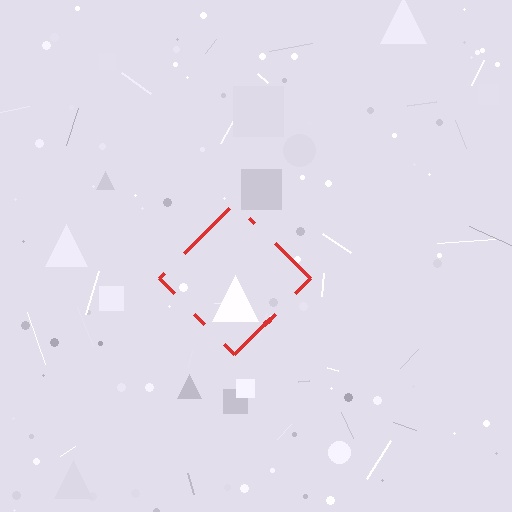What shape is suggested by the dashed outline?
The dashed outline suggests a diamond.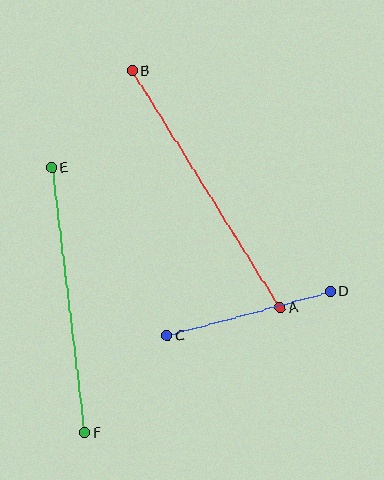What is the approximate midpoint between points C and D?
The midpoint is at approximately (249, 314) pixels.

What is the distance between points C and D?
The distance is approximately 169 pixels.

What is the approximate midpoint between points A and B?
The midpoint is at approximately (206, 189) pixels.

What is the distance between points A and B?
The distance is approximately 279 pixels.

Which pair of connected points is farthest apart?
Points A and B are farthest apart.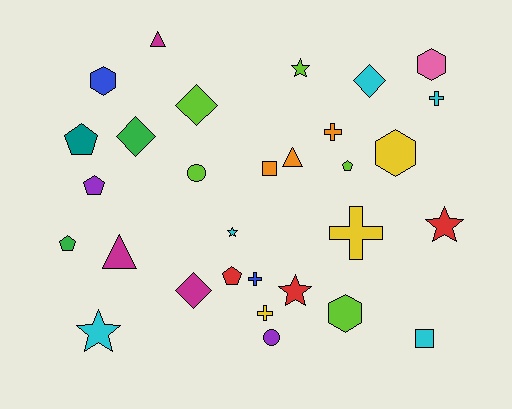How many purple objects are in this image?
There are 2 purple objects.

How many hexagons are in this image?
There are 4 hexagons.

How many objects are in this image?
There are 30 objects.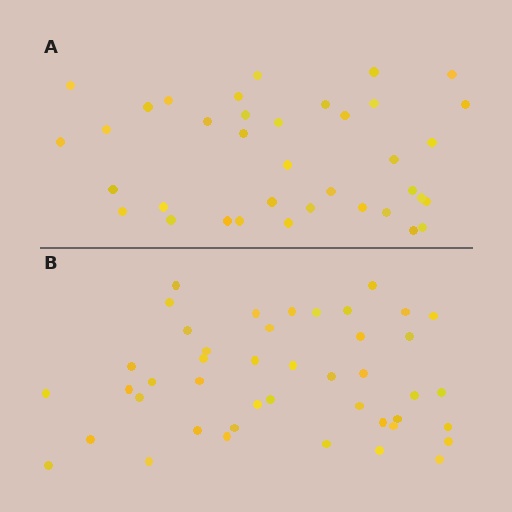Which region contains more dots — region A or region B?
Region B (the bottom region) has more dots.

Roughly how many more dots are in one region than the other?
Region B has roughly 8 or so more dots than region A.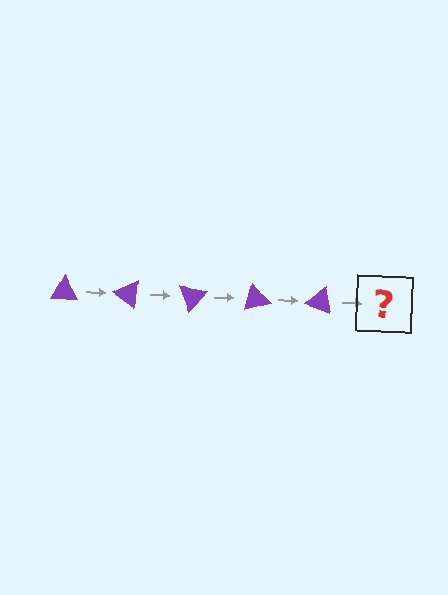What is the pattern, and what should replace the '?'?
The pattern is that the triangle rotates 35 degrees each step. The '?' should be a purple triangle rotated 175 degrees.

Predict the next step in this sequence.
The next step is a purple triangle rotated 175 degrees.